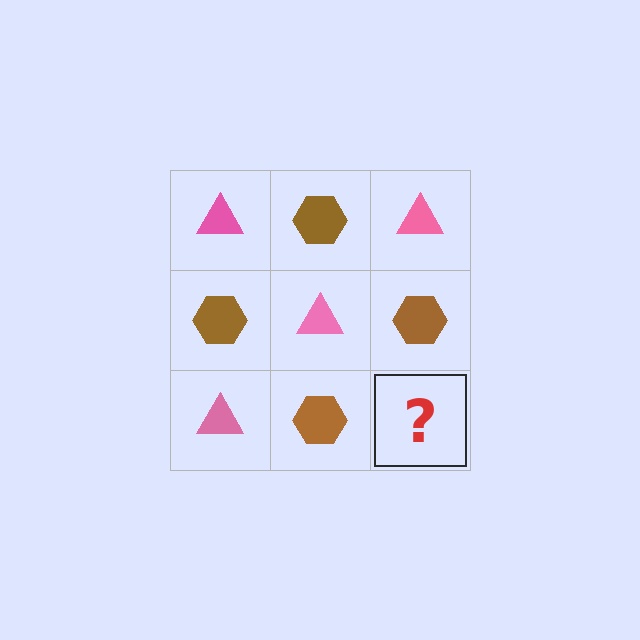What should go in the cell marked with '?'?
The missing cell should contain a pink triangle.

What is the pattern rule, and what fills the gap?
The rule is that it alternates pink triangle and brown hexagon in a checkerboard pattern. The gap should be filled with a pink triangle.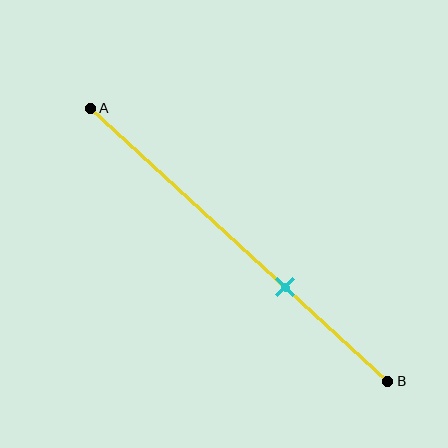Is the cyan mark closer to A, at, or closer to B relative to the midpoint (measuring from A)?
The cyan mark is closer to point B than the midpoint of segment AB.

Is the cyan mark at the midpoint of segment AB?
No, the mark is at about 65% from A, not at the 50% midpoint.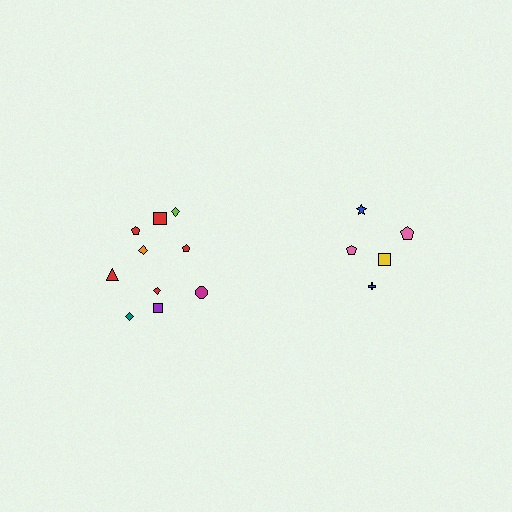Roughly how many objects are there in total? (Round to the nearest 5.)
Roughly 15 objects in total.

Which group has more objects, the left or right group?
The left group.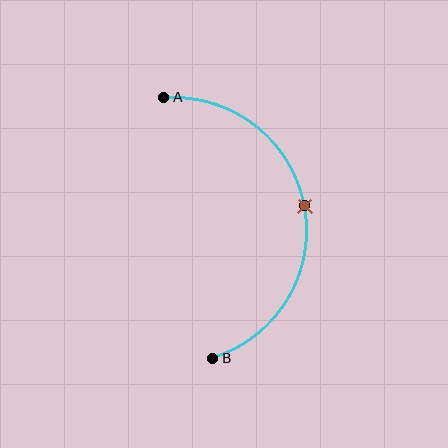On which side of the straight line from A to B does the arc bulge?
The arc bulges to the right of the straight line connecting A and B.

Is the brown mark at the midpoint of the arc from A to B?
Yes. The brown mark lies on the arc at equal arc-length from both A and B — it is the arc midpoint.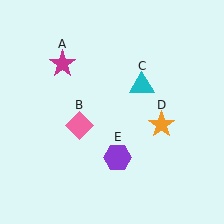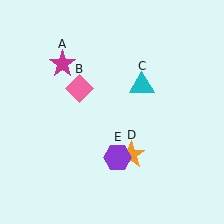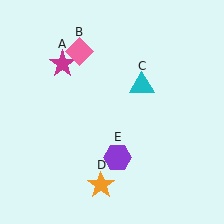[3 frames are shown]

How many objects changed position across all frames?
2 objects changed position: pink diamond (object B), orange star (object D).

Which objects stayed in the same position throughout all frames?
Magenta star (object A) and cyan triangle (object C) and purple hexagon (object E) remained stationary.